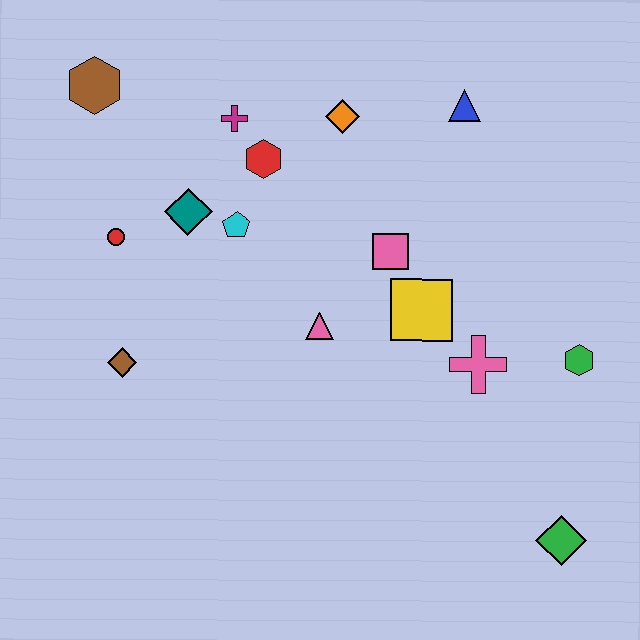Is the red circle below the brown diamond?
No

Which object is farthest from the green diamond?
The brown hexagon is farthest from the green diamond.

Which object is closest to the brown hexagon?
The magenta cross is closest to the brown hexagon.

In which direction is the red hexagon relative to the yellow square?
The red hexagon is to the left of the yellow square.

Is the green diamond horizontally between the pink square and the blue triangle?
No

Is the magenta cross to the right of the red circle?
Yes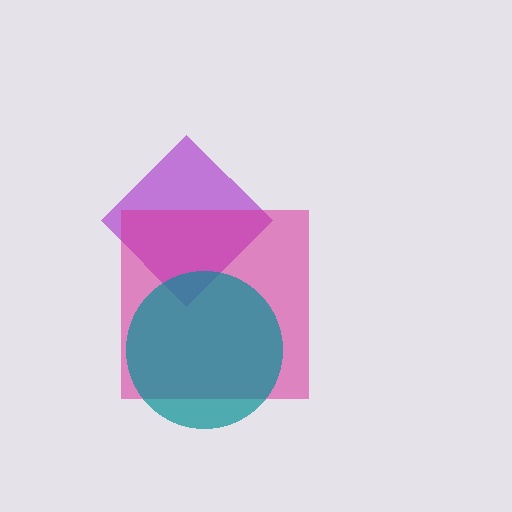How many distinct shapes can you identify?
There are 3 distinct shapes: a purple diamond, a magenta square, a teal circle.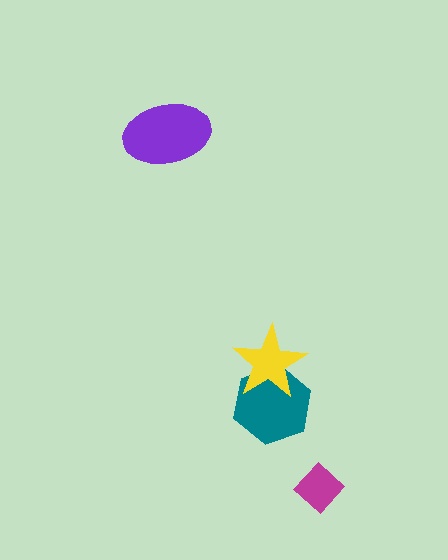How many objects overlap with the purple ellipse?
0 objects overlap with the purple ellipse.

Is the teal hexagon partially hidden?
Yes, it is partially covered by another shape.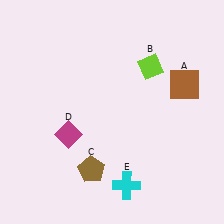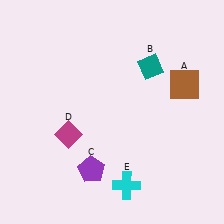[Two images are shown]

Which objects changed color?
B changed from lime to teal. C changed from brown to purple.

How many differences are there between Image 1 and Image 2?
There are 2 differences between the two images.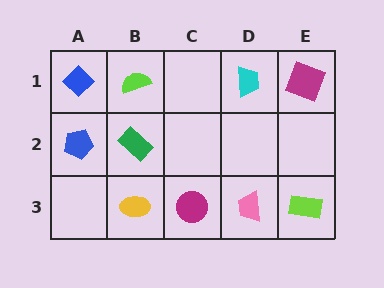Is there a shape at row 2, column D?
No, that cell is empty.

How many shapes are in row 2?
2 shapes.